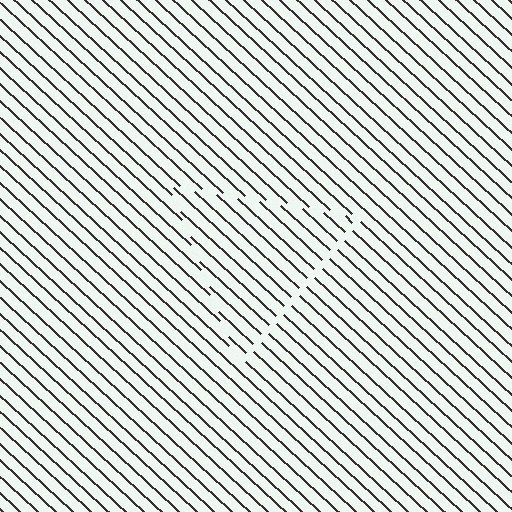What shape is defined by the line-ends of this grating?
An illusory triangle. The interior of the shape contains the same grating, shifted by half a period — the contour is defined by the phase discontinuity where line-ends from the inner and outer gratings abut.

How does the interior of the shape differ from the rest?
The interior of the shape contains the same grating, shifted by half a period — the contour is defined by the phase discontinuity where line-ends from the inner and outer gratings abut.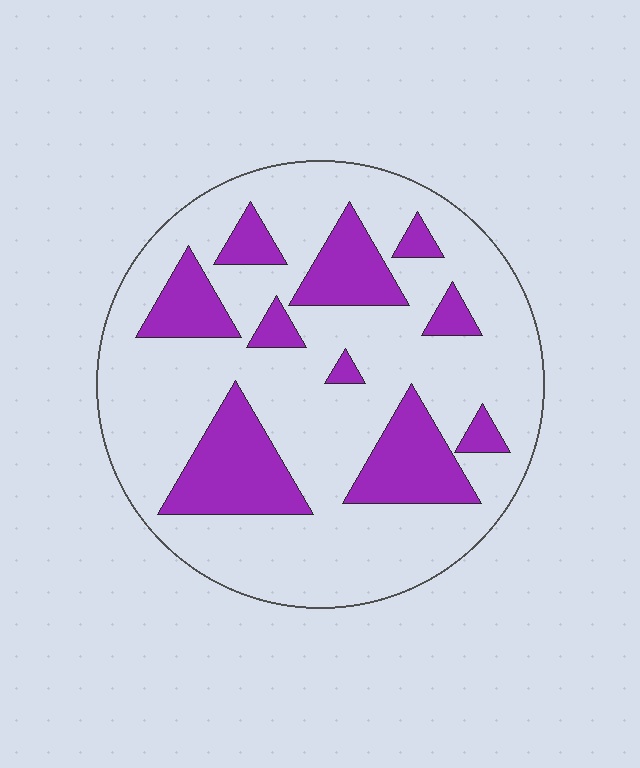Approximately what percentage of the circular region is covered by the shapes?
Approximately 25%.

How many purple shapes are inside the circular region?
10.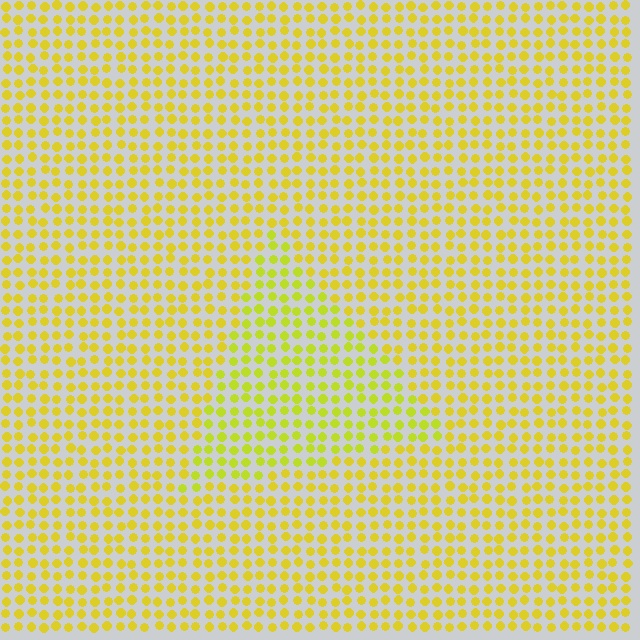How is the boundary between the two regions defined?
The boundary is defined purely by a slight shift in hue (about 17 degrees). Spacing, size, and orientation are identical on both sides.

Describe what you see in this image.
The image is filled with small yellow elements in a uniform arrangement. A triangle-shaped region is visible where the elements are tinted to a slightly different hue, forming a subtle color boundary.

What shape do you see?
I see a triangle.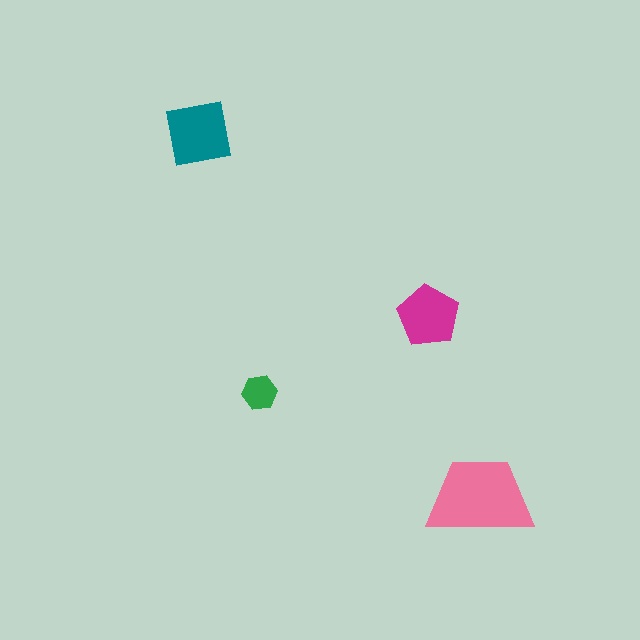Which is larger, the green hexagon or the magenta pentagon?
The magenta pentagon.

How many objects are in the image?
There are 4 objects in the image.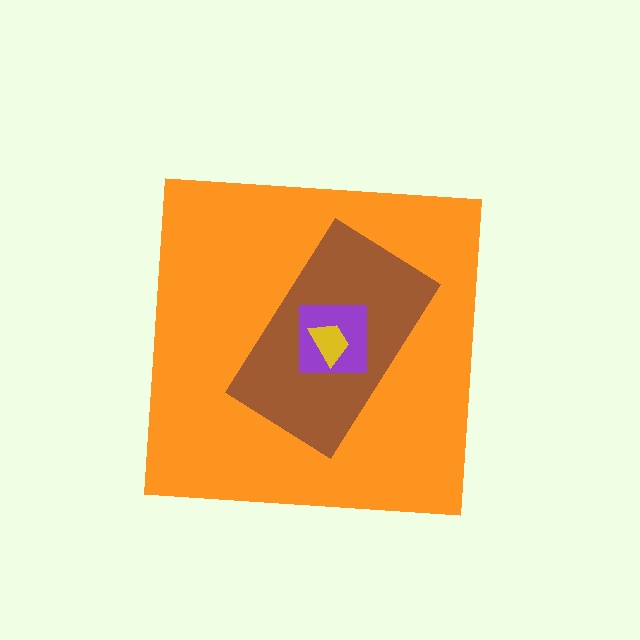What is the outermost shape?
The orange square.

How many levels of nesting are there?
4.